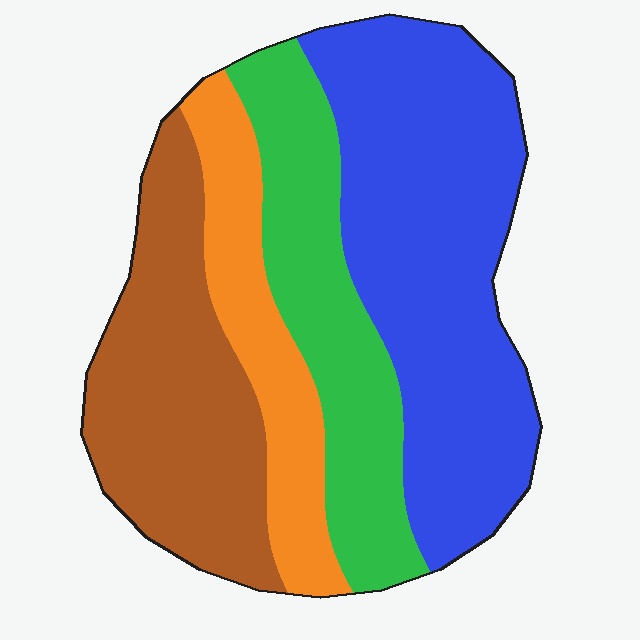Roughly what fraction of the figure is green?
Green takes up less than a quarter of the figure.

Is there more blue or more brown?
Blue.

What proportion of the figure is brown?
Brown takes up about one quarter (1/4) of the figure.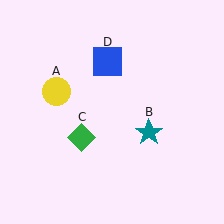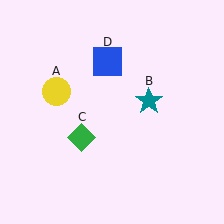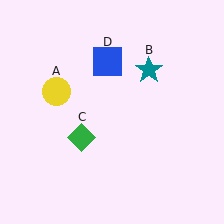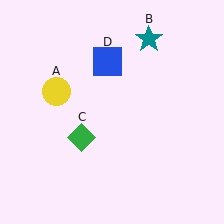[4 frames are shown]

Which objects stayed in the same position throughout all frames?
Yellow circle (object A) and green diamond (object C) and blue square (object D) remained stationary.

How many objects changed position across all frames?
1 object changed position: teal star (object B).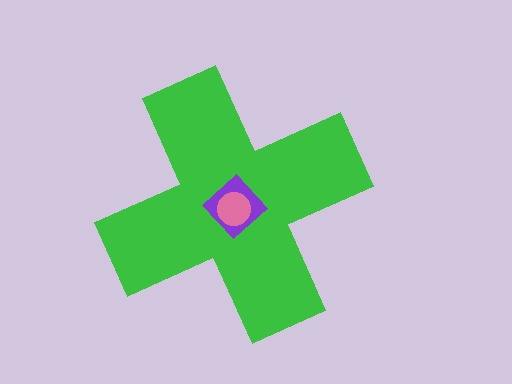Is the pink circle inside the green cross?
Yes.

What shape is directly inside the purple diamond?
The pink circle.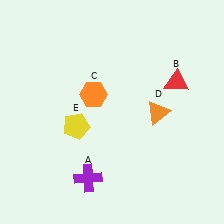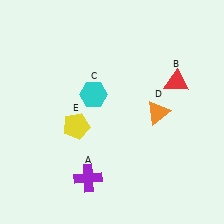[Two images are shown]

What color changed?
The hexagon (C) changed from orange in Image 1 to cyan in Image 2.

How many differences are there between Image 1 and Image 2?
There is 1 difference between the two images.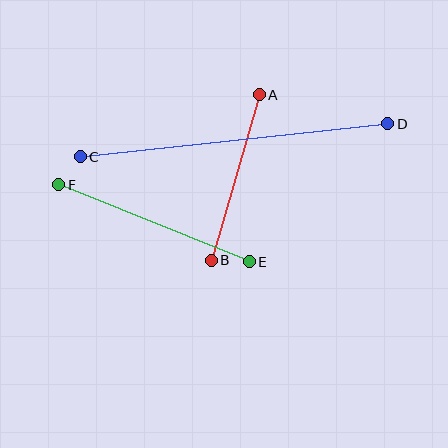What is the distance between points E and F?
The distance is approximately 206 pixels.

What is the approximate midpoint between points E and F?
The midpoint is at approximately (154, 223) pixels.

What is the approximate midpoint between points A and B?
The midpoint is at approximately (235, 177) pixels.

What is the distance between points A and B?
The distance is approximately 173 pixels.